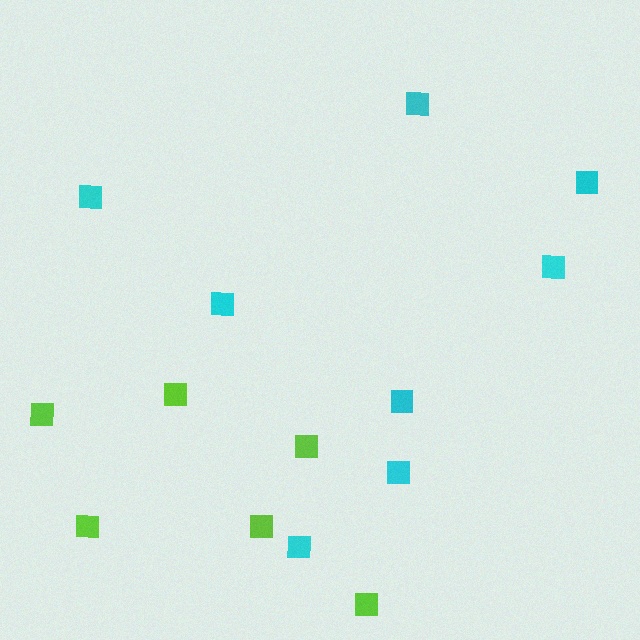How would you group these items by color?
There are 2 groups: one group of cyan squares (8) and one group of lime squares (6).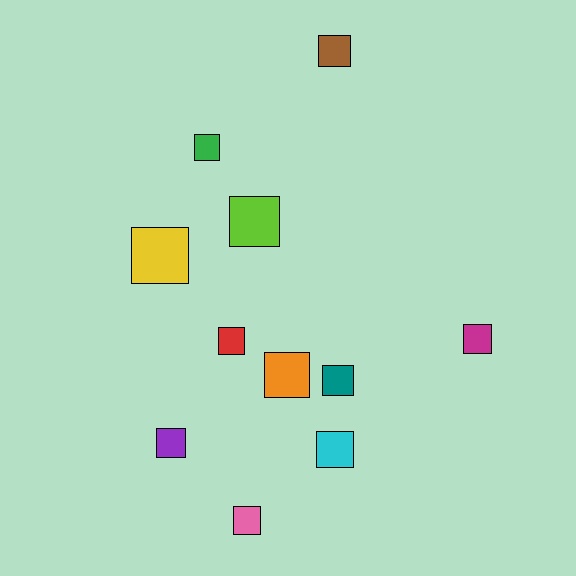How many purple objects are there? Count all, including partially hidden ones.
There is 1 purple object.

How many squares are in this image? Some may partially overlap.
There are 11 squares.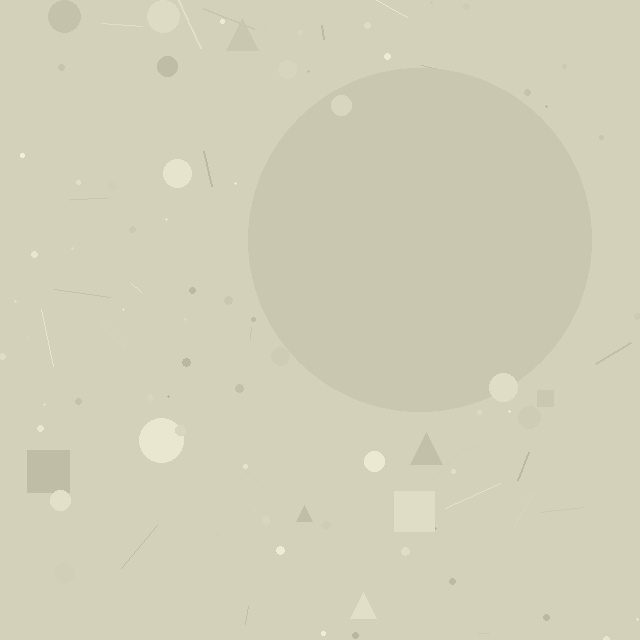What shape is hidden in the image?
A circle is hidden in the image.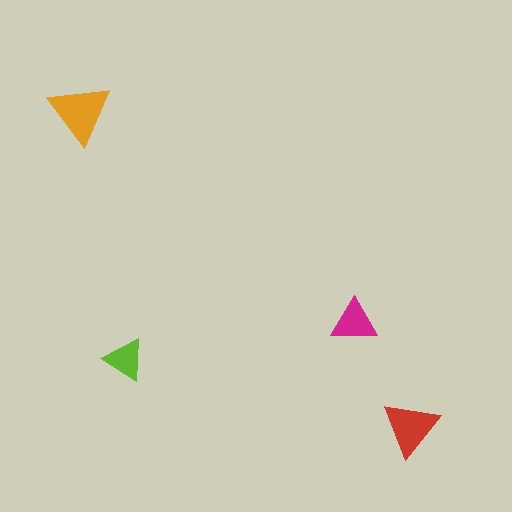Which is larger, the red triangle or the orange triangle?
The orange one.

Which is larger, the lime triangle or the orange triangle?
The orange one.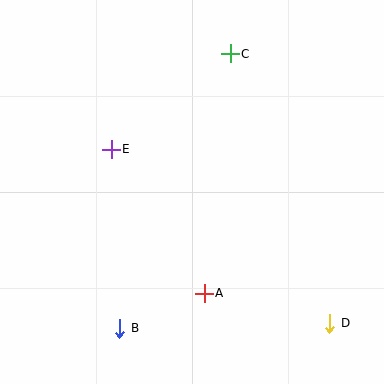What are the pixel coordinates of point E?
Point E is at (111, 149).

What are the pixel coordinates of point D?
Point D is at (330, 323).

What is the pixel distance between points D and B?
The distance between D and B is 210 pixels.